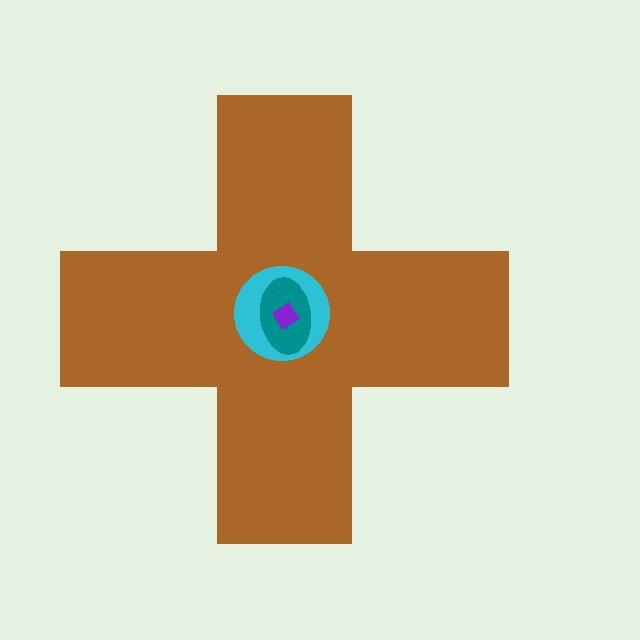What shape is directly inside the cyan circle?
The teal ellipse.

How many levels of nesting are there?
4.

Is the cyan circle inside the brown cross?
Yes.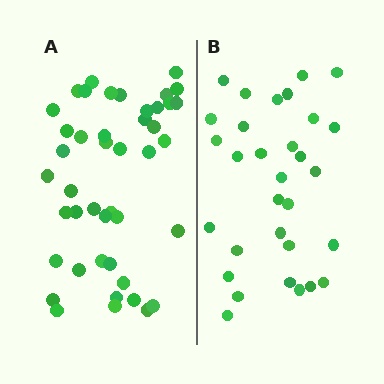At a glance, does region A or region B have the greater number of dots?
Region A (the left region) has more dots.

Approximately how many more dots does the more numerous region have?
Region A has approximately 15 more dots than region B.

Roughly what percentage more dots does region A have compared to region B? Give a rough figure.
About 40% more.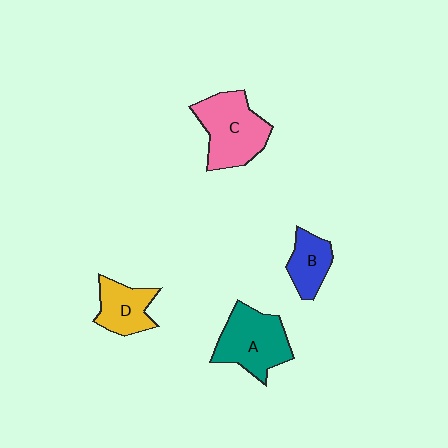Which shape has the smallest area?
Shape B (blue).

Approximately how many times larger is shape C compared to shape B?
Approximately 1.9 times.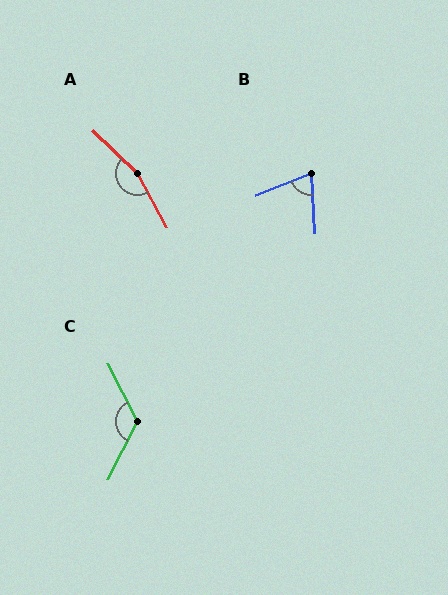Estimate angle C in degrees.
Approximately 126 degrees.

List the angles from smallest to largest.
B (72°), C (126°), A (163°).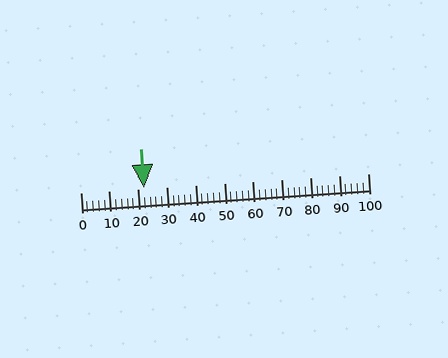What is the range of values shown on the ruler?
The ruler shows values from 0 to 100.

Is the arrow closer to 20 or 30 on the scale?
The arrow is closer to 20.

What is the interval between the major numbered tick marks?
The major tick marks are spaced 10 units apart.